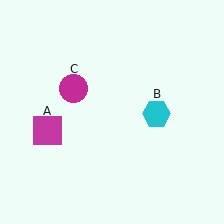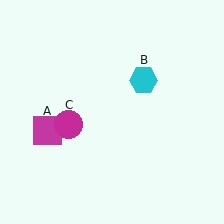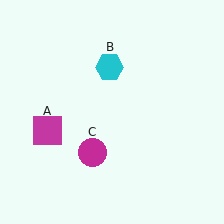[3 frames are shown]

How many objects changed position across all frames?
2 objects changed position: cyan hexagon (object B), magenta circle (object C).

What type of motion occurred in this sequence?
The cyan hexagon (object B), magenta circle (object C) rotated counterclockwise around the center of the scene.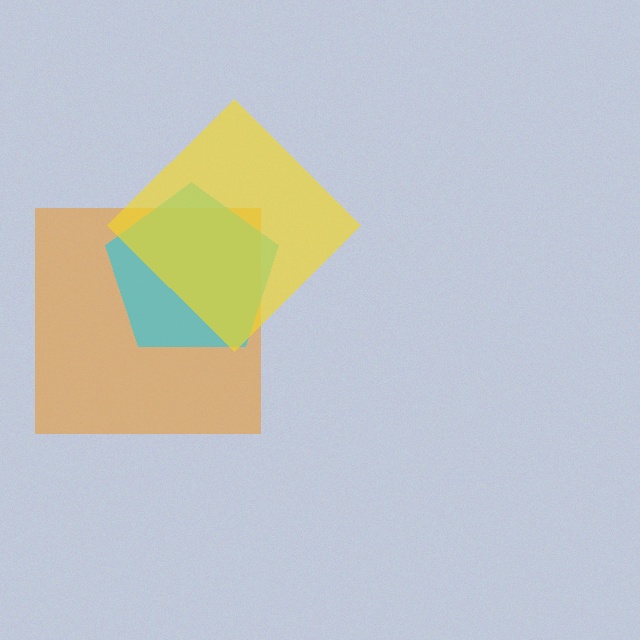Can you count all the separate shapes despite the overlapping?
Yes, there are 3 separate shapes.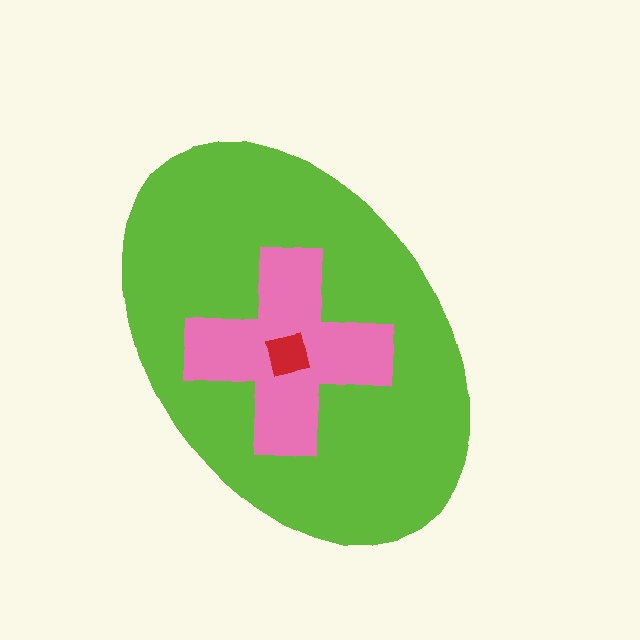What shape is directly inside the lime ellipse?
The pink cross.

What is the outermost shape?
The lime ellipse.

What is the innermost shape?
The red square.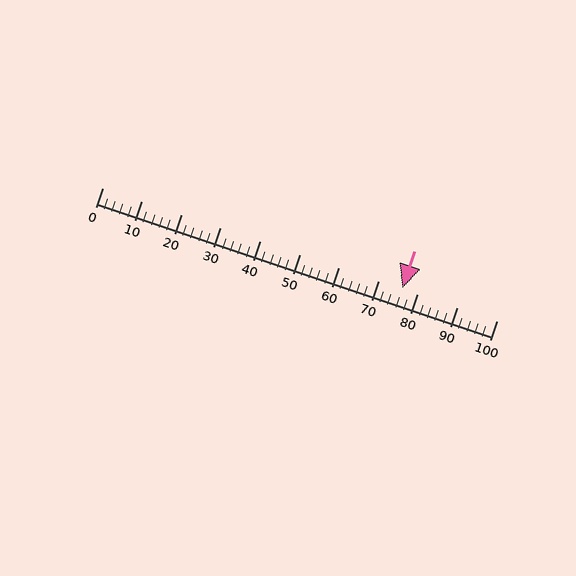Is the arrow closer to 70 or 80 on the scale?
The arrow is closer to 80.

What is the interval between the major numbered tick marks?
The major tick marks are spaced 10 units apart.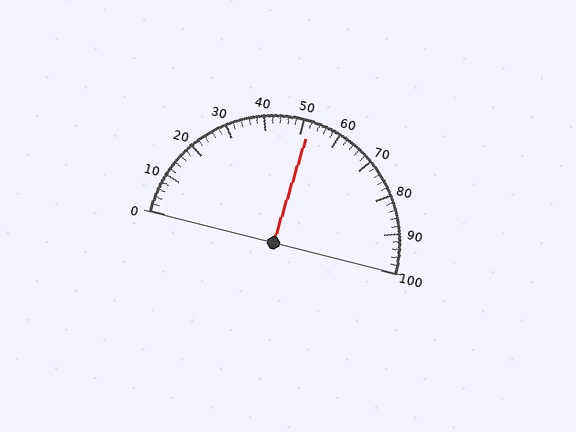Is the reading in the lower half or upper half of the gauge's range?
The reading is in the upper half of the range (0 to 100).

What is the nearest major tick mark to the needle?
The nearest major tick mark is 50.